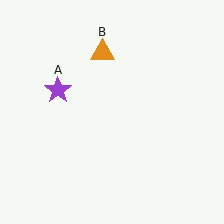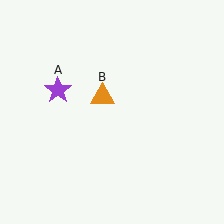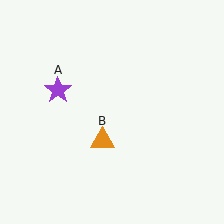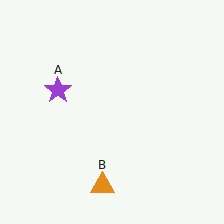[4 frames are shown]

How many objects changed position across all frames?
1 object changed position: orange triangle (object B).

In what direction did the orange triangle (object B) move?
The orange triangle (object B) moved down.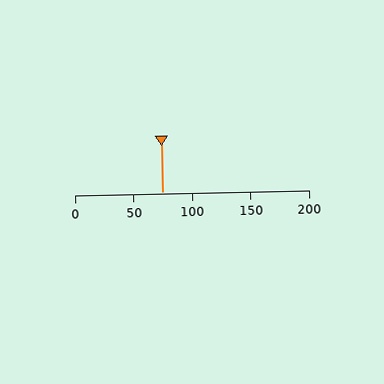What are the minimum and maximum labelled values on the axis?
The axis runs from 0 to 200.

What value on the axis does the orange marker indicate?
The marker indicates approximately 75.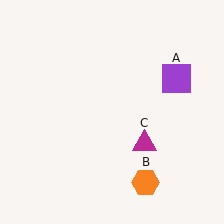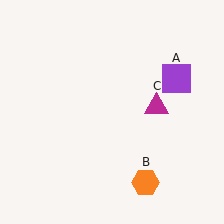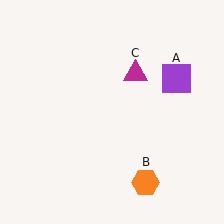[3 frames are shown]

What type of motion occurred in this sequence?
The magenta triangle (object C) rotated counterclockwise around the center of the scene.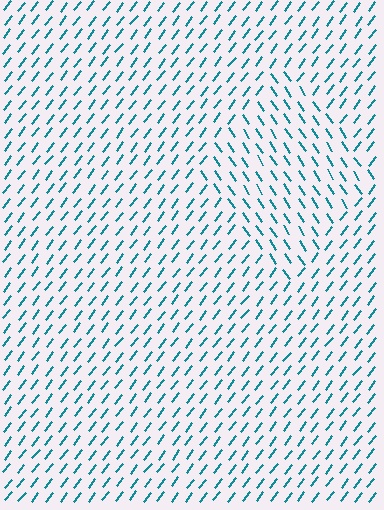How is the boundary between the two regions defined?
The boundary is defined purely by a change in line orientation (approximately 71 degrees difference). All lines are the same color and thickness.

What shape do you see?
I see a diamond.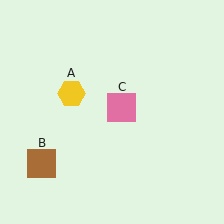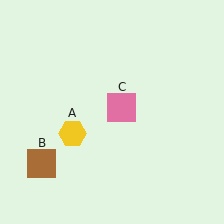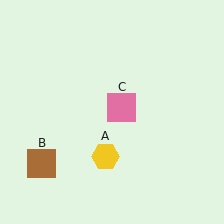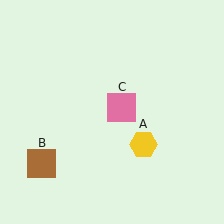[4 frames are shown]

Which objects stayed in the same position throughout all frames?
Brown square (object B) and pink square (object C) remained stationary.